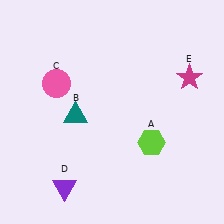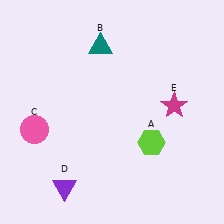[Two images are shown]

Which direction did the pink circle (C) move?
The pink circle (C) moved down.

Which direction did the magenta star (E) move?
The magenta star (E) moved down.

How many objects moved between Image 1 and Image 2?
3 objects moved between the two images.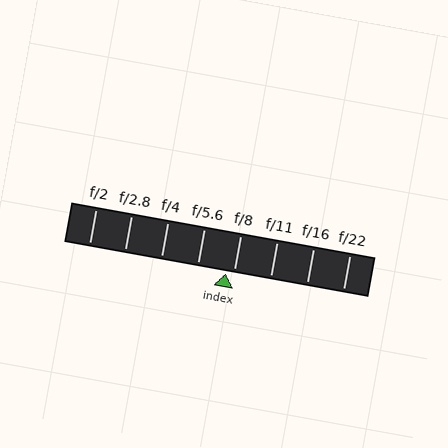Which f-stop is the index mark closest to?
The index mark is closest to f/8.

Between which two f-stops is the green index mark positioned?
The index mark is between f/5.6 and f/8.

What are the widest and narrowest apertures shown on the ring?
The widest aperture shown is f/2 and the narrowest is f/22.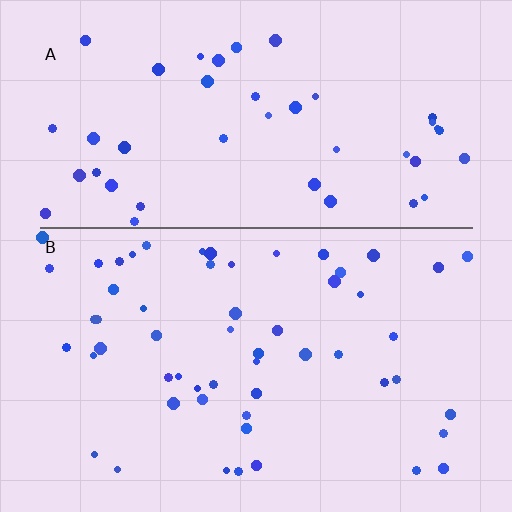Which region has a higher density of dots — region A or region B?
B (the bottom).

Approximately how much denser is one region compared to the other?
Approximately 1.3× — region B over region A.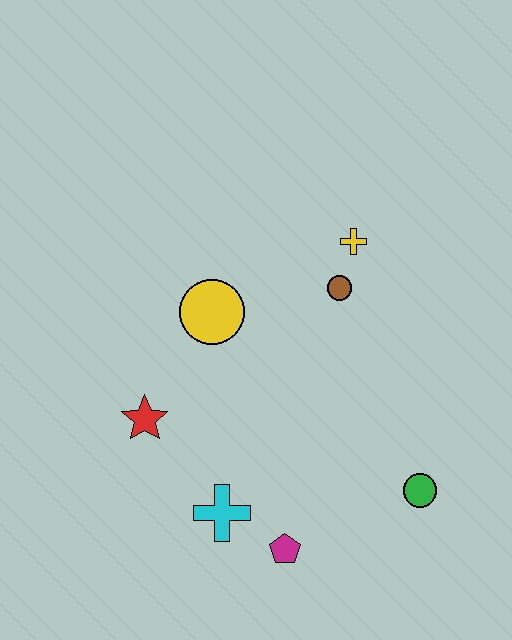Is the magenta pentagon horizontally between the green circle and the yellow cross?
No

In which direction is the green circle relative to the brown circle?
The green circle is below the brown circle.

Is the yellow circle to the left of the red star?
No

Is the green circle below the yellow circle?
Yes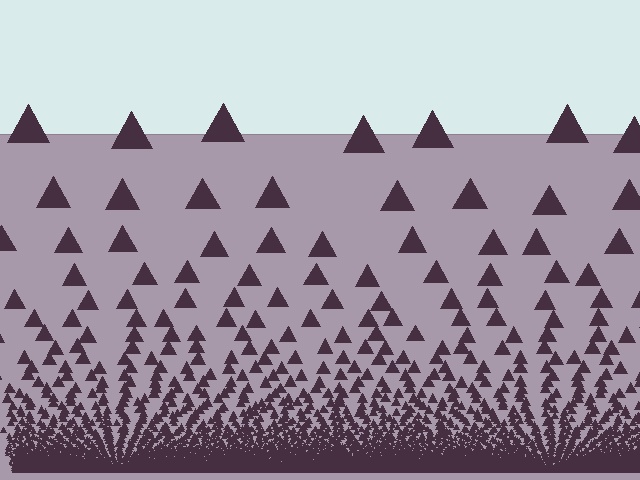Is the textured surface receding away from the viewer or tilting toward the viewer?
The surface appears to tilt toward the viewer. Texture elements get larger and sparser toward the top.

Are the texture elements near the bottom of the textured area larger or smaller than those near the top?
Smaller. The gradient is inverted — elements near the bottom are smaller and denser.